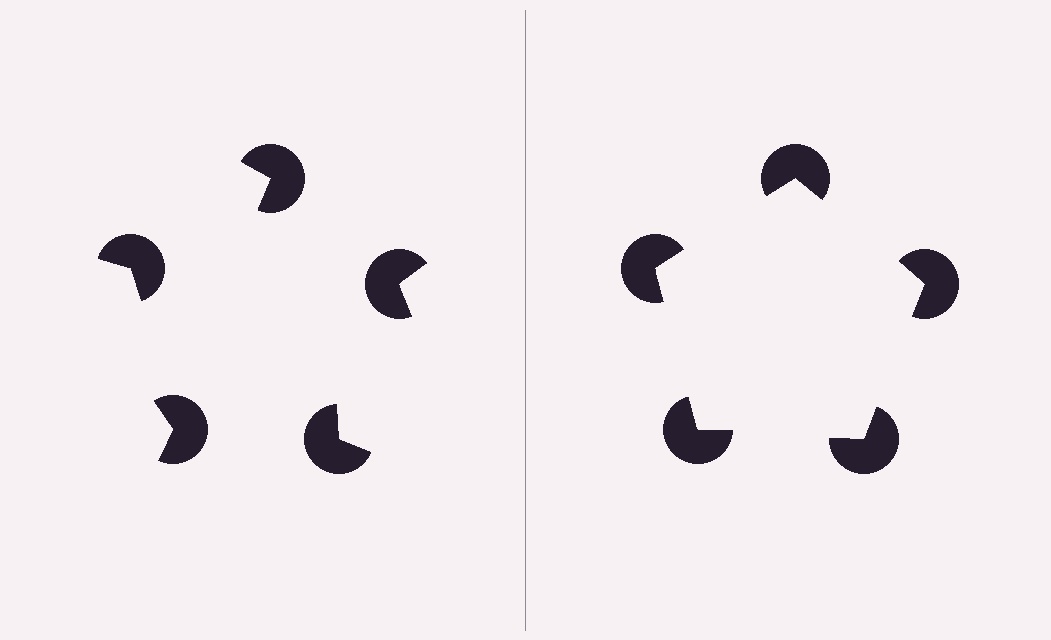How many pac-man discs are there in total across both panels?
10 — 5 on each side.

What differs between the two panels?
The pac-man discs are positioned identically on both sides; only the wedge orientations differ. On the right they align to a pentagon; on the left they are misaligned.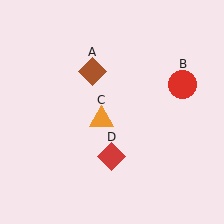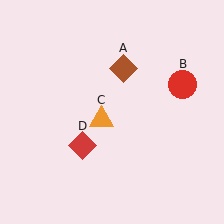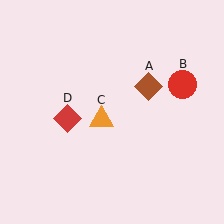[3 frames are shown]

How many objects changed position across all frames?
2 objects changed position: brown diamond (object A), red diamond (object D).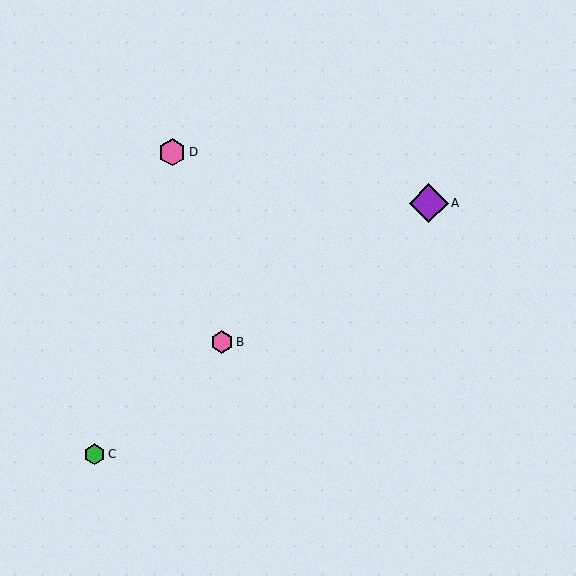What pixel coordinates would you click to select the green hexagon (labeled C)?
Click at (94, 454) to select the green hexagon C.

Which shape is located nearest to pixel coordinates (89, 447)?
The green hexagon (labeled C) at (94, 454) is nearest to that location.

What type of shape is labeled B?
Shape B is a pink hexagon.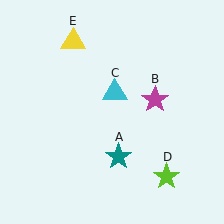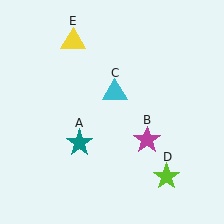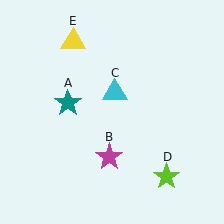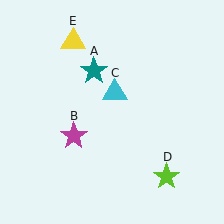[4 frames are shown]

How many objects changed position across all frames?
2 objects changed position: teal star (object A), magenta star (object B).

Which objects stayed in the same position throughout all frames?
Cyan triangle (object C) and lime star (object D) and yellow triangle (object E) remained stationary.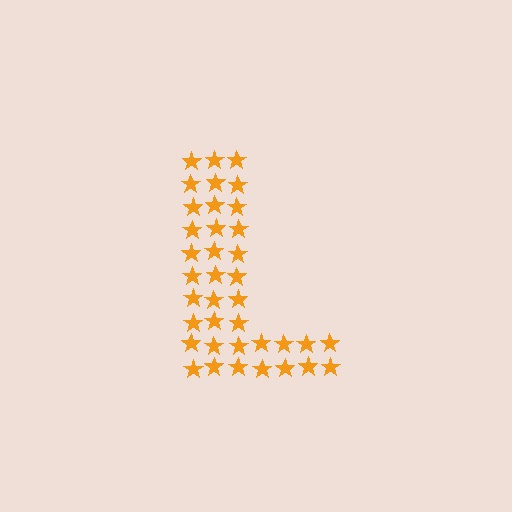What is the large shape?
The large shape is the letter L.